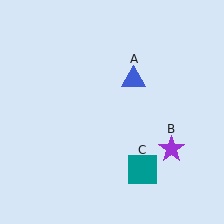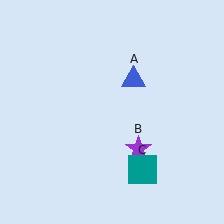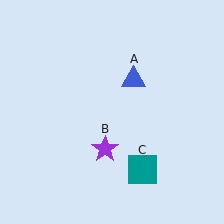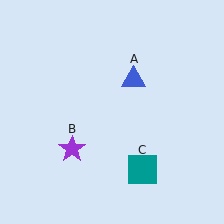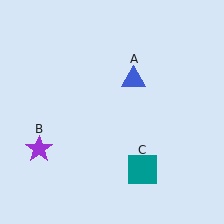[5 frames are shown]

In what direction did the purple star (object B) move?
The purple star (object B) moved left.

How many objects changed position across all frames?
1 object changed position: purple star (object B).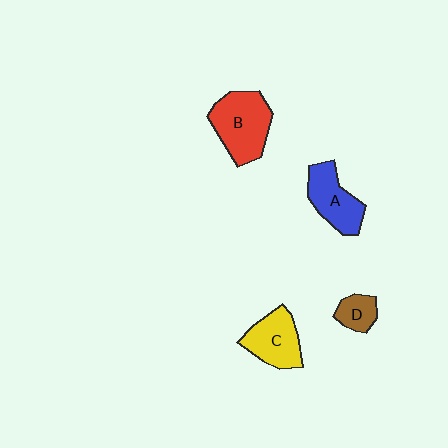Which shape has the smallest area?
Shape D (brown).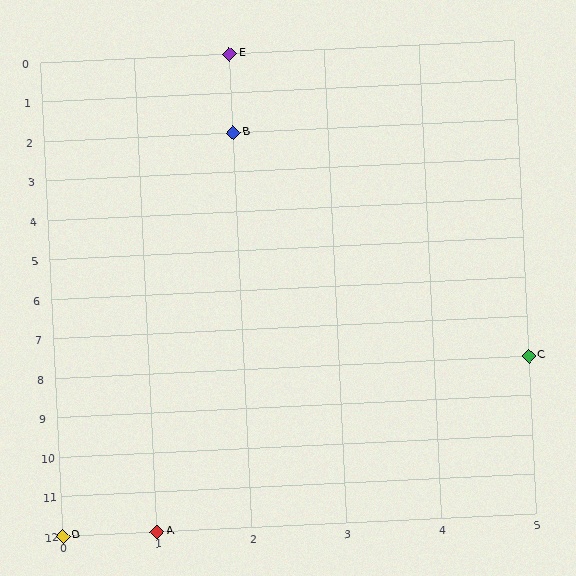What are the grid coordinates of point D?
Point D is at grid coordinates (0, 12).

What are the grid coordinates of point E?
Point E is at grid coordinates (2, 0).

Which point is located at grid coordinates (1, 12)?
Point A is at (1, 12).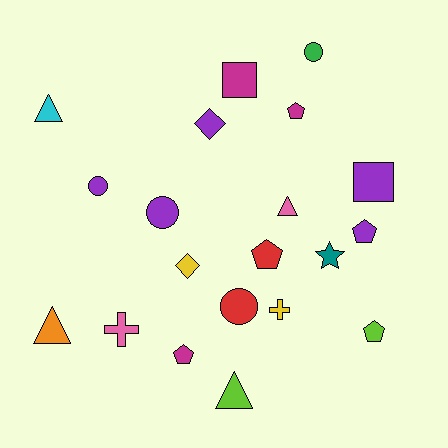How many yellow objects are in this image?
There are 2 yellow objects.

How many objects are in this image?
There are 20 objects.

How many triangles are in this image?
There are 4 triangles.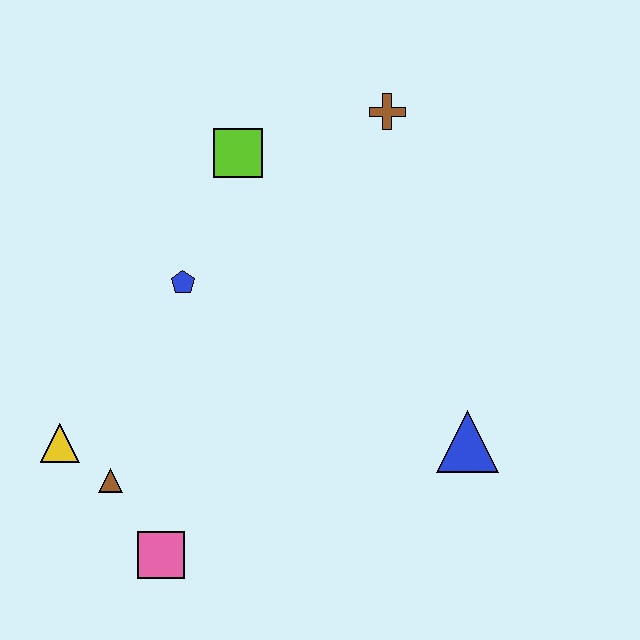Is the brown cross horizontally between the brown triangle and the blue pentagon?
No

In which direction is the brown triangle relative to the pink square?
The brown triangle is above the pink square.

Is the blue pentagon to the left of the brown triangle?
No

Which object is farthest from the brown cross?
The pink square is farthest from the brown cross.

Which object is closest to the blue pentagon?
The lime square is closest to the blue pentagon.